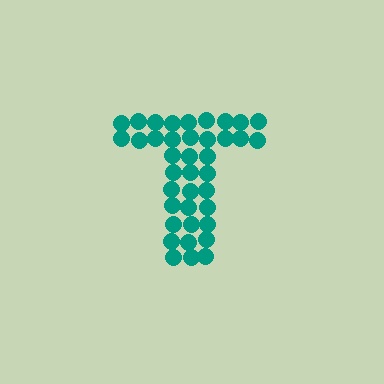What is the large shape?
The large shape is the letter T.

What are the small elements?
The small elements are circles.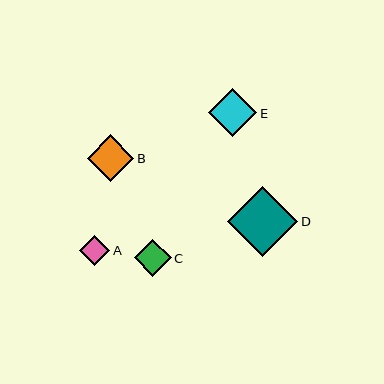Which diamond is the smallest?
Diamond A is the smallest with a size of approximately 30 pixels.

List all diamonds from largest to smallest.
From largest to smallest: D, E, B, C, A.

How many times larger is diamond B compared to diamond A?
Diamond B is approximately 1.6 times the size of diamond A.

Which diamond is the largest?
Diamond D is the largest with a size of approximately 70 pixels.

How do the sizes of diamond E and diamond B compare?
Diamond E and diamond B are approximately the same size.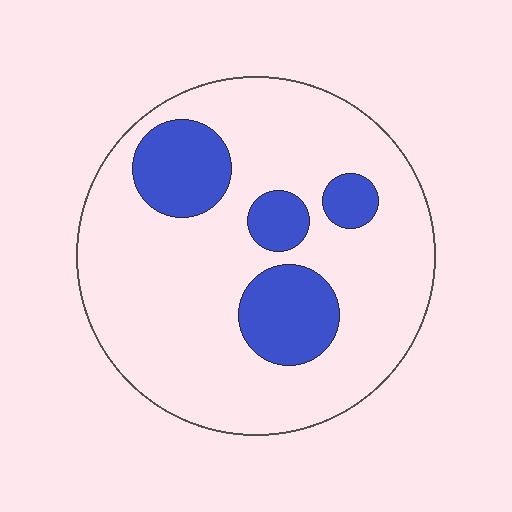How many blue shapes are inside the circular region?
4.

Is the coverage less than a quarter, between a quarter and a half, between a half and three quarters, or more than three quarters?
Less than a quarter.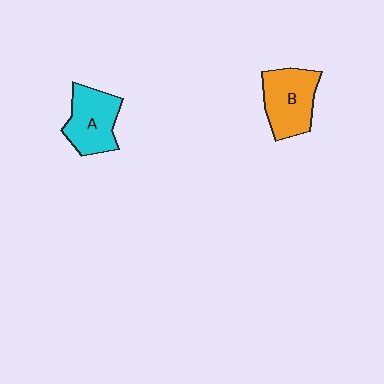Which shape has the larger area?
Shape B (orange).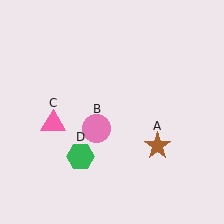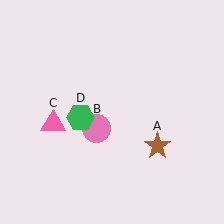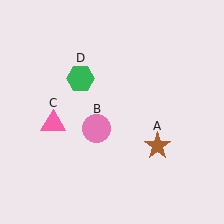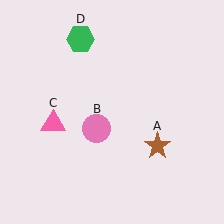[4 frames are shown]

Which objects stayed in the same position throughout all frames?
Brown star (object A) and pink circle (object B) and pink triangle (object C) remained stationary.